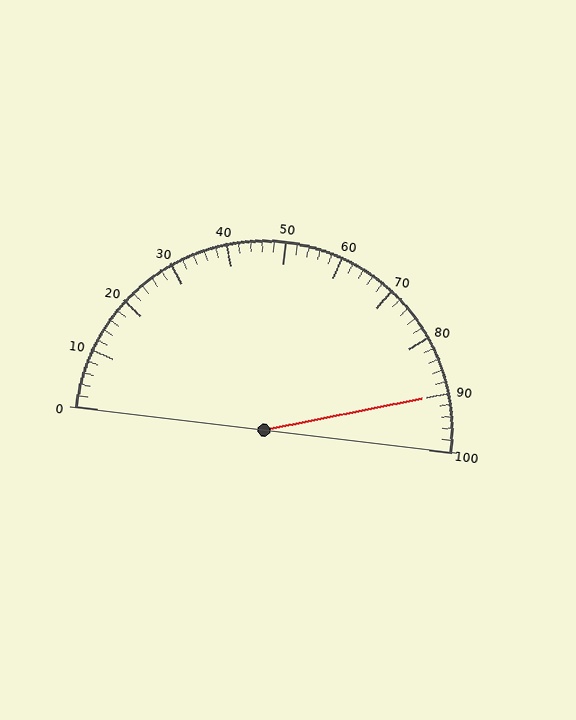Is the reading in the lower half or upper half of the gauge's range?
The reading is in the upper half of the range (0 to 100).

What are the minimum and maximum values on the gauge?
The gauge ranges from 0 to 100.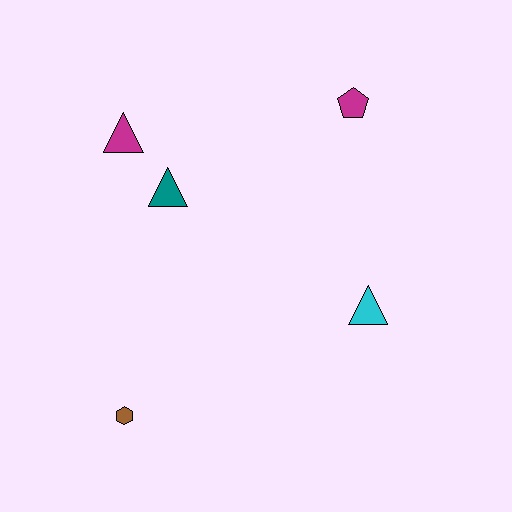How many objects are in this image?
There are 5 objects.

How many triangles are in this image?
There are 3 triangles.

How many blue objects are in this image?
There are no blue objects.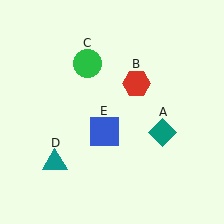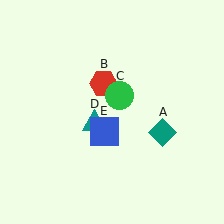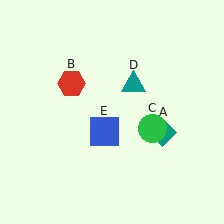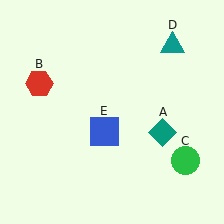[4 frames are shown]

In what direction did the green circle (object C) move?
The green circle (object C) moved down and to the right.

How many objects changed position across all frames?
3 objects changed position: red hexagon (object B), green circle (object C), teal triangle (object D).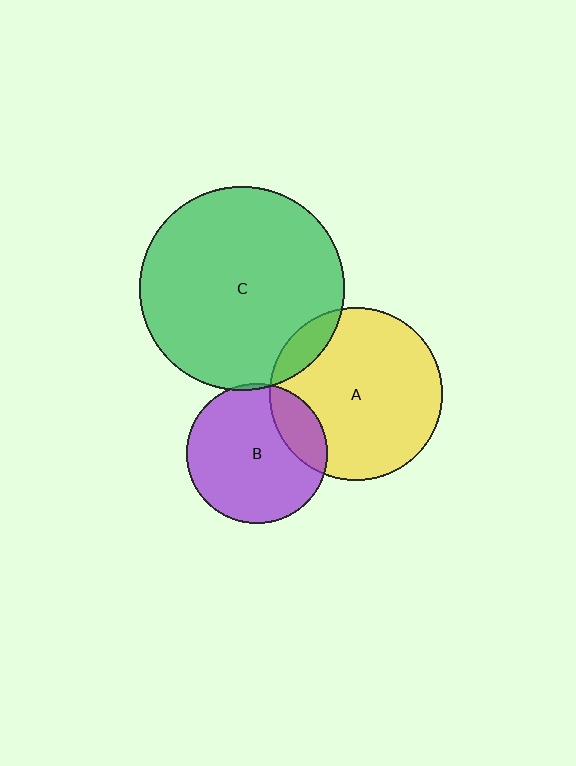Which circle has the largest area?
Circle C (green).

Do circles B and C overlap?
Yes.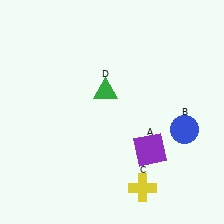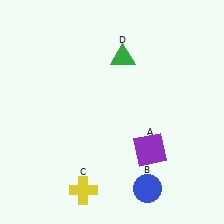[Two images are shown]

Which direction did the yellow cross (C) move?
The yellow cross (C) moved left.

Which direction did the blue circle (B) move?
The blue circle (B) moved down.